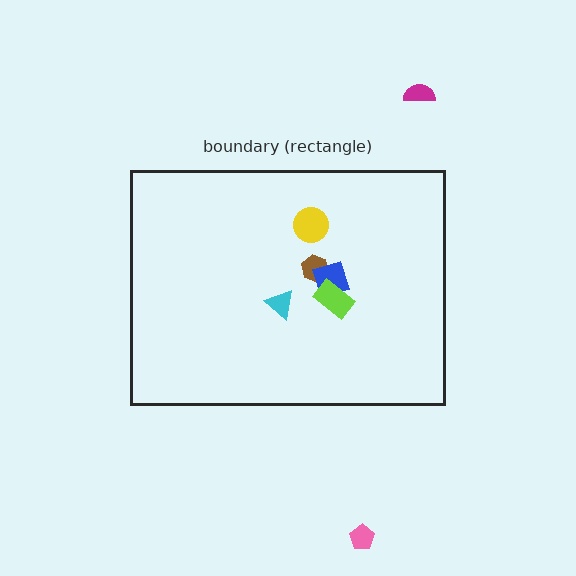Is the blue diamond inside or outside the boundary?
Inside.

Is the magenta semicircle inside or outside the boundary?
Outside.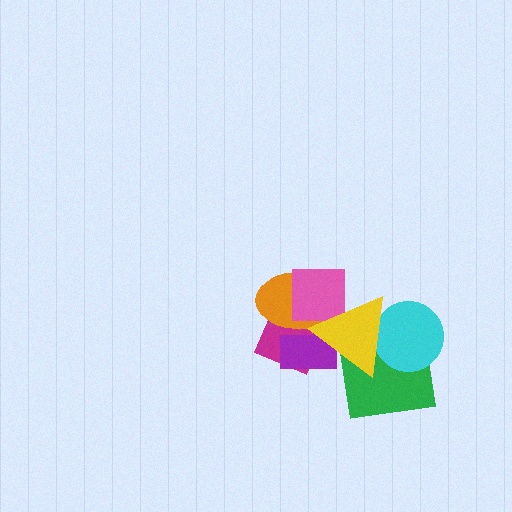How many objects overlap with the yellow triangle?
6 objects overlap with the yellow triangle.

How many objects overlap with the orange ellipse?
4 objects overlap with the orange ellipse.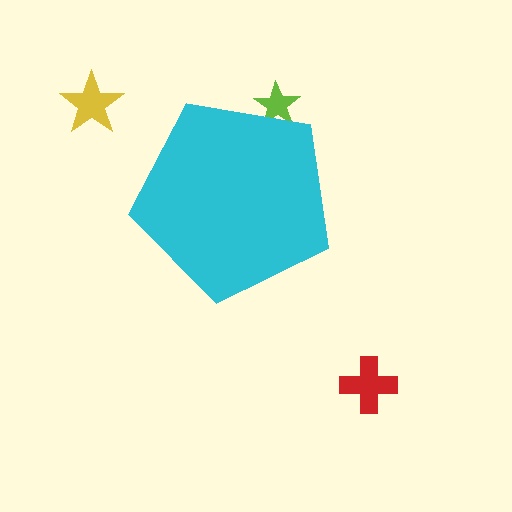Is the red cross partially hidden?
No, the red cross is fully visible.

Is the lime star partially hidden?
Yes, the lime star is partially hidden behind the cyan pentagon.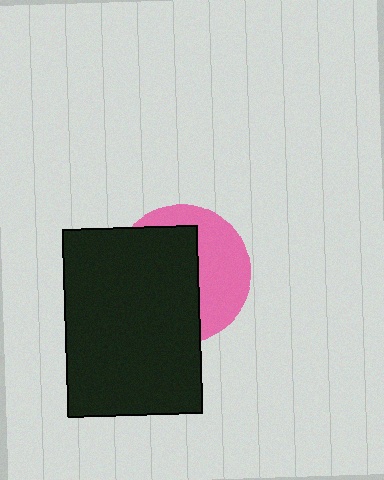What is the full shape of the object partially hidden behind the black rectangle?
The partially hidden object is a pink circle.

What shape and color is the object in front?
The object in front is a black rectangle.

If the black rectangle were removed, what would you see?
You would see the complete pink circle.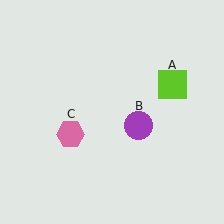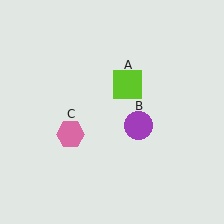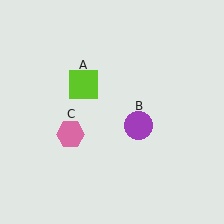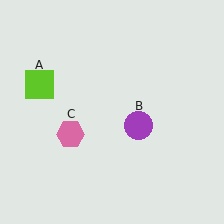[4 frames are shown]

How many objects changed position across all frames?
1 object changed position: lime square (object A).